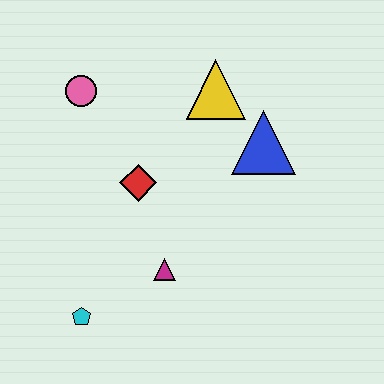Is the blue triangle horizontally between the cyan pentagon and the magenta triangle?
No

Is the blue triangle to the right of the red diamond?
Yes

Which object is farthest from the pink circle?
The cyan pentagon is farthest from the pink circle.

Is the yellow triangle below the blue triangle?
No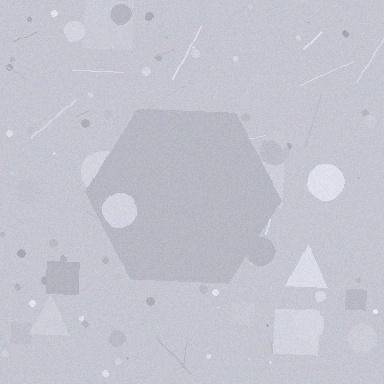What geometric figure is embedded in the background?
A hexagon is embedded in the background.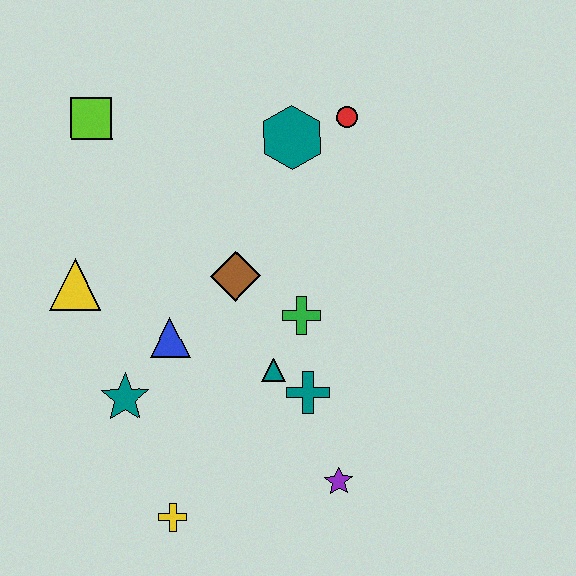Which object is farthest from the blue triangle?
The red circle is farthest from the blue triangle.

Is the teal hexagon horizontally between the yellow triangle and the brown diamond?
No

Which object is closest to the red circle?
The teal hexagon is closest to the red circle.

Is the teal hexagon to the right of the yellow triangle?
Yes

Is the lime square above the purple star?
Yes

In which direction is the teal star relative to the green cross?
The teal star is to the left of the green cross.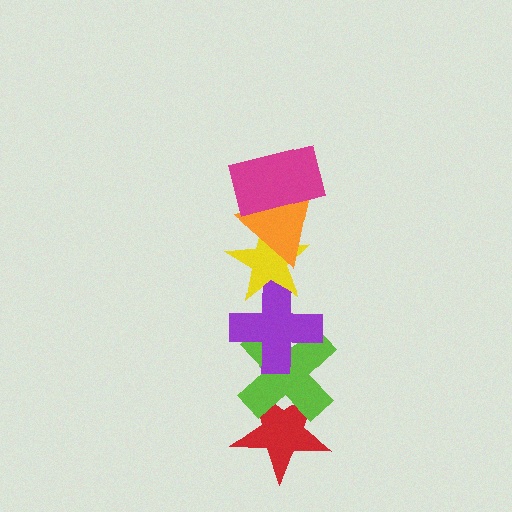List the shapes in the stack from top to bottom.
From top to bottom: the magenta rectangle, the orange triangle, the yellow star, the purple cross, the lime cross, the red star.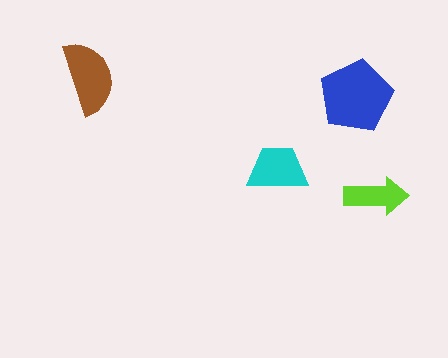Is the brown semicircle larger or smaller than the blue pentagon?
Smaller.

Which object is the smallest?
The lime arrow.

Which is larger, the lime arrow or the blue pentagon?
The blue pentagon.